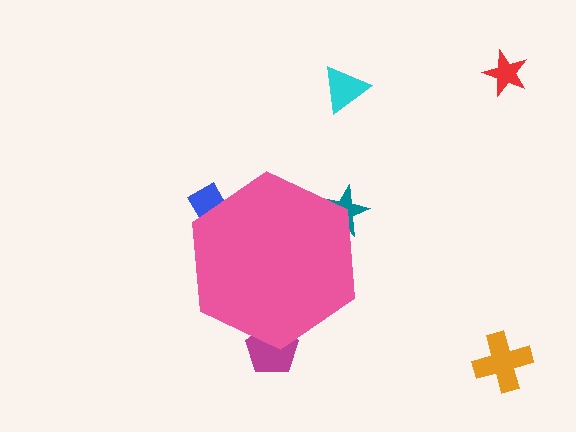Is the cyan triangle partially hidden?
No, the cyan triangle is fully visible.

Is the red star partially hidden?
No, the red star is fully visible.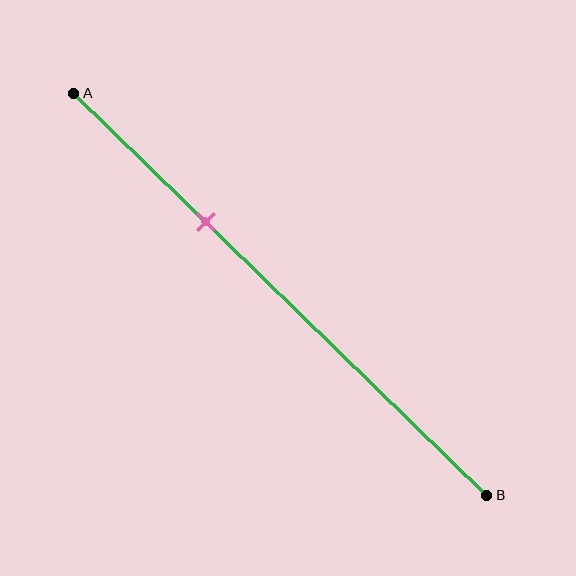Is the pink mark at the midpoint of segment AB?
No, the mark is at about 30% from A, not at the 50% midpoint.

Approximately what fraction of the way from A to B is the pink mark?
The pink mark is approximately 30% of the way from A to B.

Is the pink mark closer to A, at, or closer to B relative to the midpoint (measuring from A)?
The pink mark is closer to point A than the midpoint of segment AB.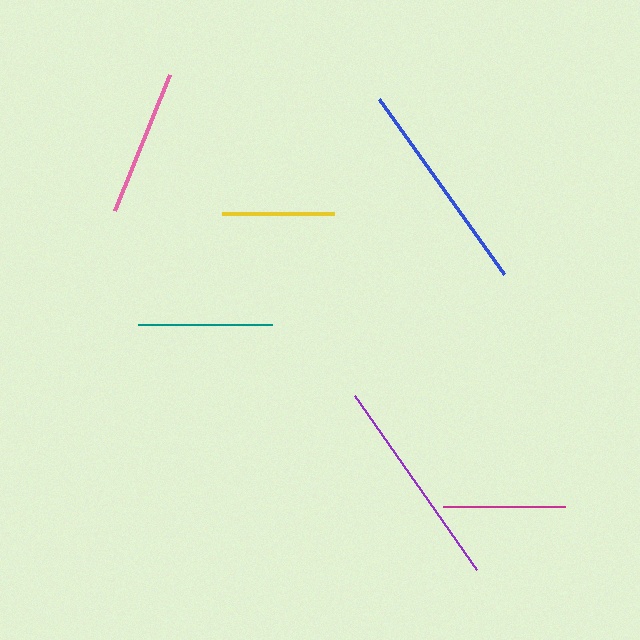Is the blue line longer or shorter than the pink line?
The blue line is longer than the pink line.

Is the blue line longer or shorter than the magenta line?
The blue line is longer than the magenta line.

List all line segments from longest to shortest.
From longest to shortest: blue, purple, pink, teal, magenta, yellow.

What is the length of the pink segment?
The pink segment is approximately 148 pixels long.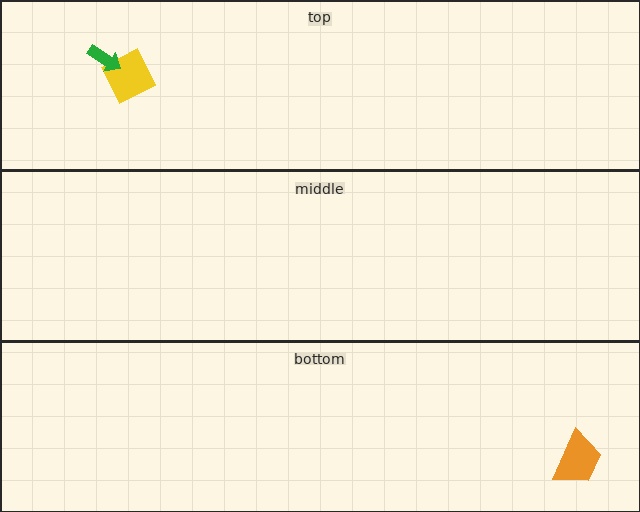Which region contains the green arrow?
The top region.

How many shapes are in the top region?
2.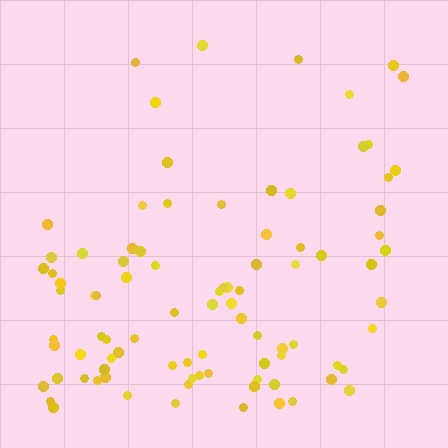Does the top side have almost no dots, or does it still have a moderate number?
Still a moderate number, just noticeably fewer than the bottom.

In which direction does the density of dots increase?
From top to bottom, with the bottom side densest.